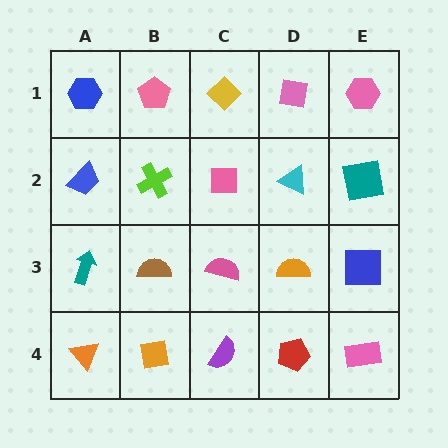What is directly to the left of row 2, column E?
A cyan triangle.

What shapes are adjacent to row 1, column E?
A teal square (row 2, column E), a pink square (row 1, column D).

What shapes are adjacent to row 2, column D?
A pink square (row 1, column D), an orange semicircle (row 3, column D), a pink square (row 2, column C), a teal square (row 2, column E).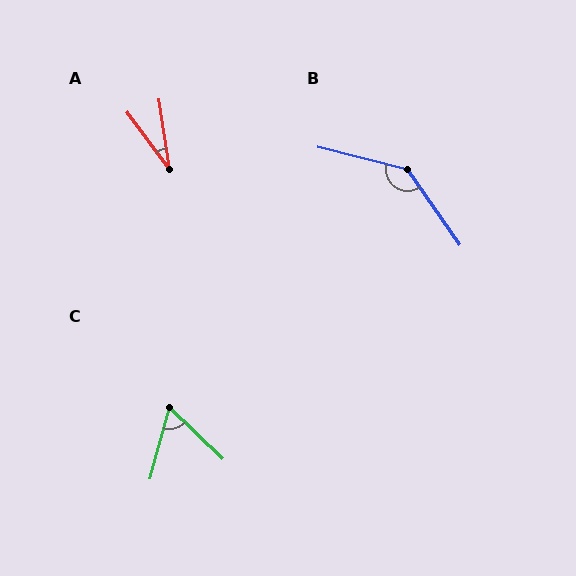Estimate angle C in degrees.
Approximately 61 degrees.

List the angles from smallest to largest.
A (28°), C (61°), B (139°).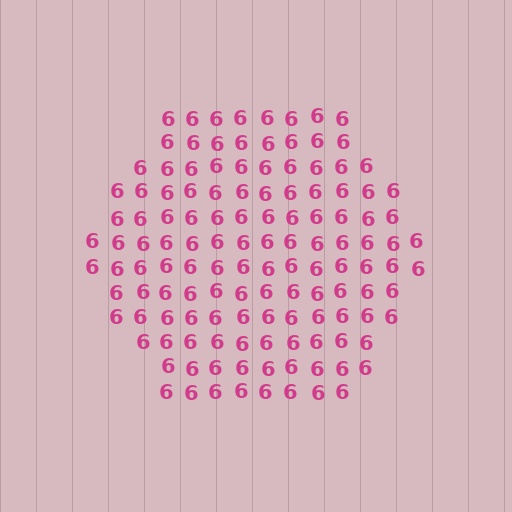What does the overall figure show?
The overall figure shows a hexagon.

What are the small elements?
The small elements are digit 6's.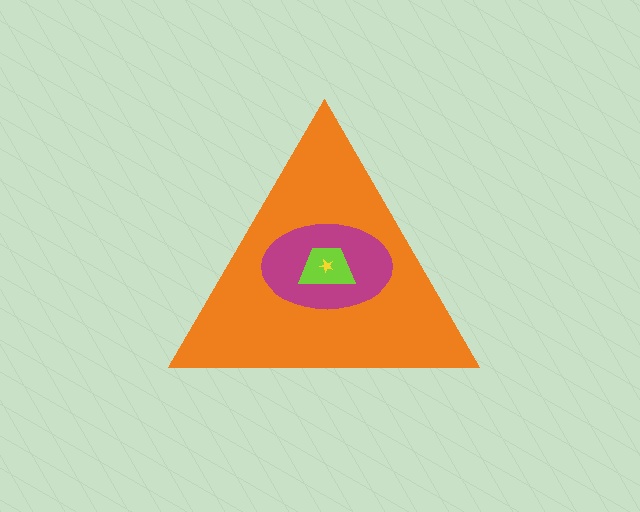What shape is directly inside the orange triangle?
The magenta ellipse.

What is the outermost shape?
The orange triangle.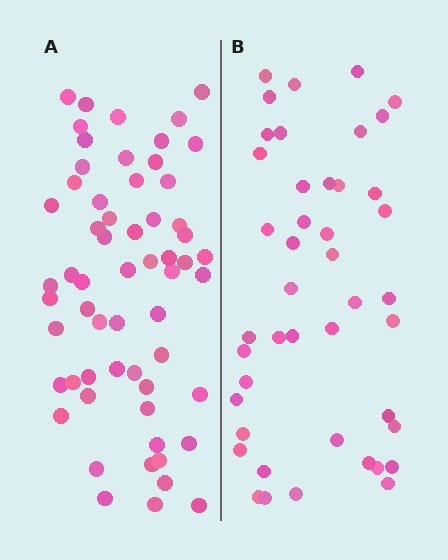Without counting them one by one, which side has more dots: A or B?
Region A (the left region) has more dots.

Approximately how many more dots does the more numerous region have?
Region A has approximately 15 more dots than region B.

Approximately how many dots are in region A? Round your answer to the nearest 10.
About 60 dots.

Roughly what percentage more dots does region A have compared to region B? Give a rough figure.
About 35% more.